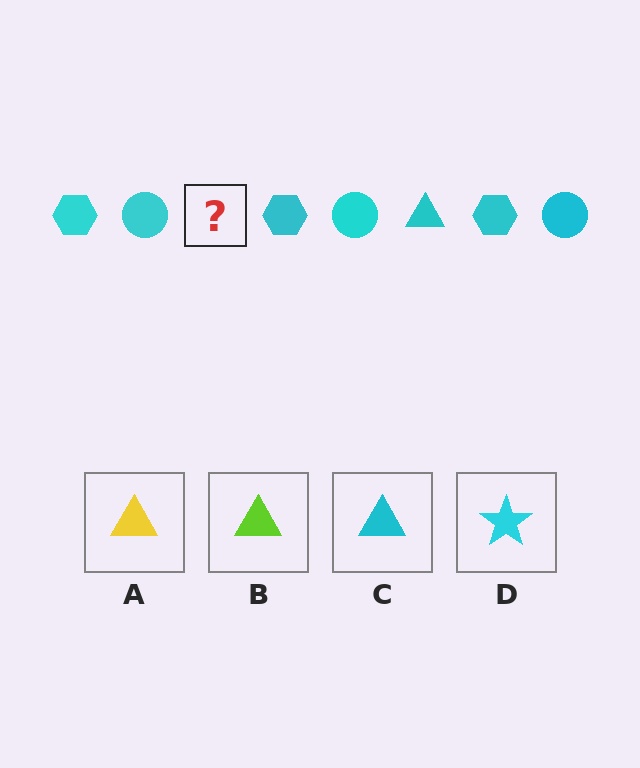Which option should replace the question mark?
Option C.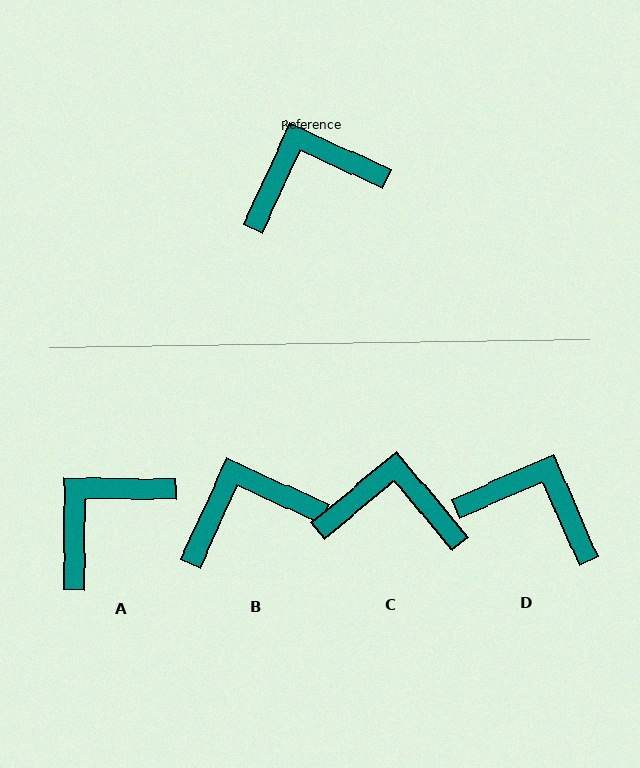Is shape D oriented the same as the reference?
No, it is off by about 42 degrees.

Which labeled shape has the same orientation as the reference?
B.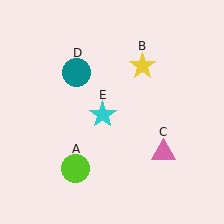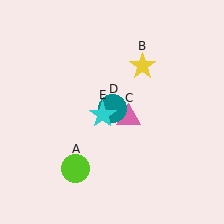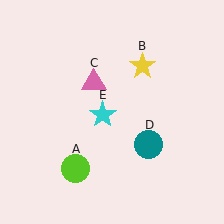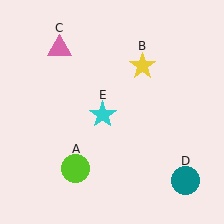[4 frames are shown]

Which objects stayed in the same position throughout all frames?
Lime circle (object A) and yellow star (object B) and cyan star (object E) remained stationary.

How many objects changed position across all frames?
2 objects changed position: pink triangle (object C), teal circle (object D).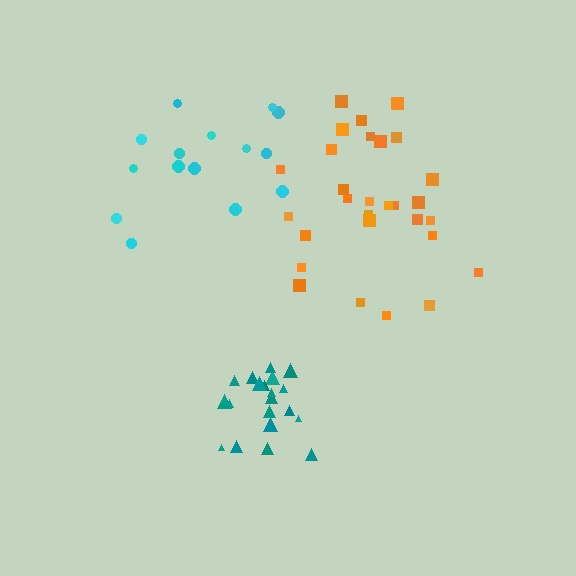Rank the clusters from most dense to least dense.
teal, orange, cyan.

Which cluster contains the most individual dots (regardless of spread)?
Orange (29).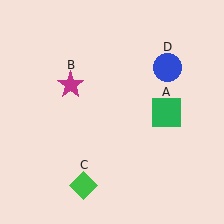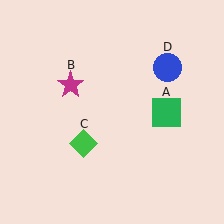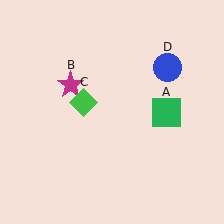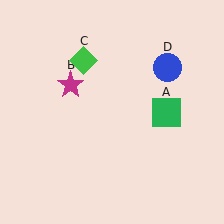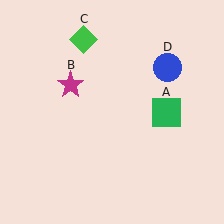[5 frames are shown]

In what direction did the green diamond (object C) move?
The green diamond (object C) moved up.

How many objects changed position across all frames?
1 object changed position: green diamond (object C).